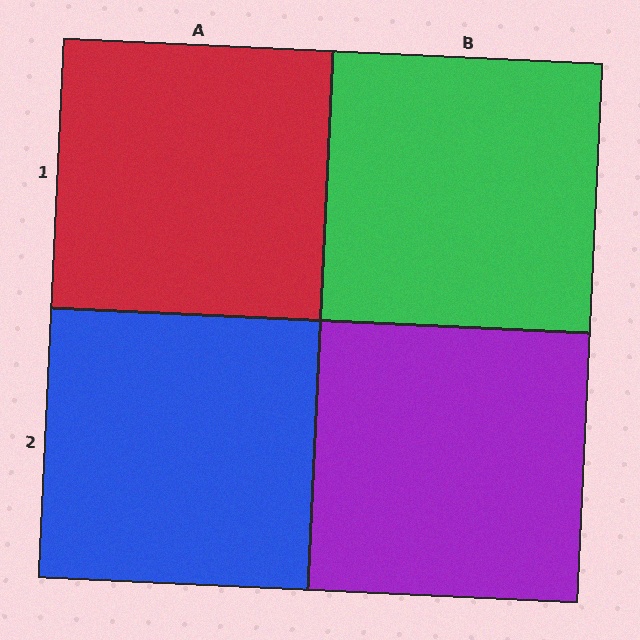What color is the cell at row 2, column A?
Blue.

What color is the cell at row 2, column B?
Purple.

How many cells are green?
1 cell is green.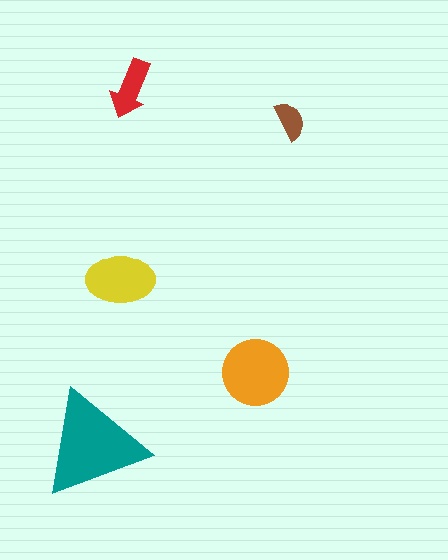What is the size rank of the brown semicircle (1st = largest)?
5th.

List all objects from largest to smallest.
The teal triangle, the orange circle, the yellow ellipse, the red arrow, the brown semicircle.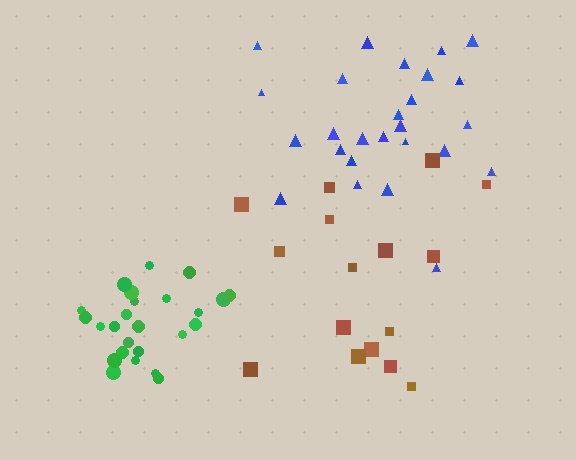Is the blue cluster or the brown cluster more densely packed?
Blue.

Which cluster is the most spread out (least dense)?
Brown.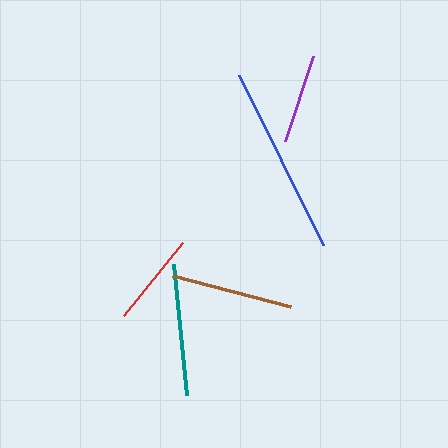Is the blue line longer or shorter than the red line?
The blue line is longer than the red line.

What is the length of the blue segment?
The blue segment is approximately 190 pixels long.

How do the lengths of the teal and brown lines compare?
The teal and brown lines are approximately the same length.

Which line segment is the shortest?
The purple line is the shortest at approximately 89 pixels.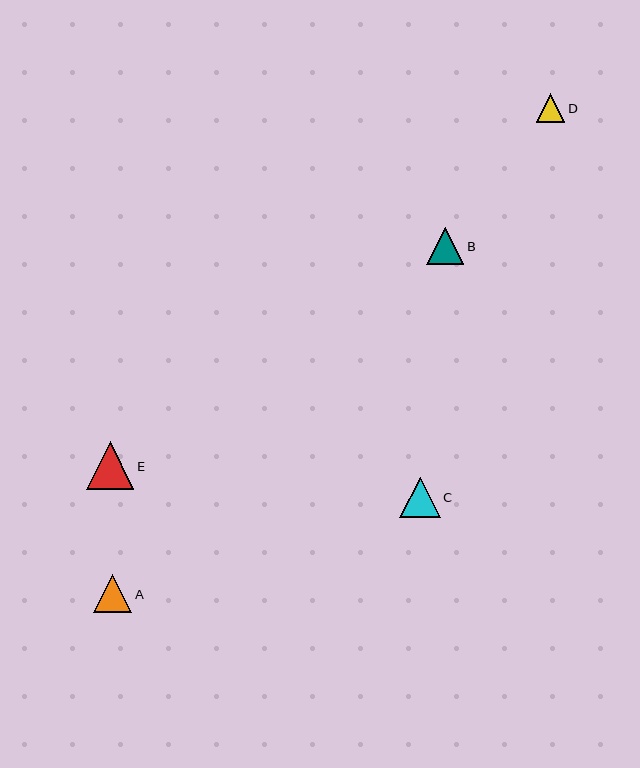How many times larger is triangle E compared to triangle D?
Triangle E is approximately 1.7 times the size of triangle D.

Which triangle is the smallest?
Triangle D is the smallest with a size of approximately 29 pixels.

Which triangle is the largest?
Triangle E is the largest with a size of approximately 48 pixels.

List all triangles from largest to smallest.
From largest to smallest: E, C, A, B, D.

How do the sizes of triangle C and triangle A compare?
Triangle C and triangle A are approximately the same size.